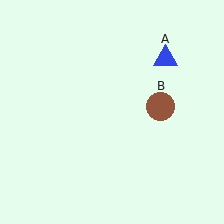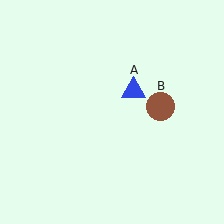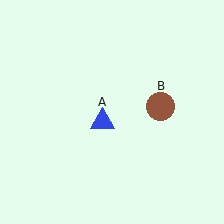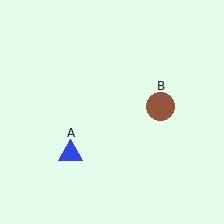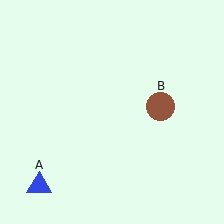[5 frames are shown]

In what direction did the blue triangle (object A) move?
The blue triangle (object A) moved down and to the left.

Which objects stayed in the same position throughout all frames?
Brown circle (object B) remained stationary.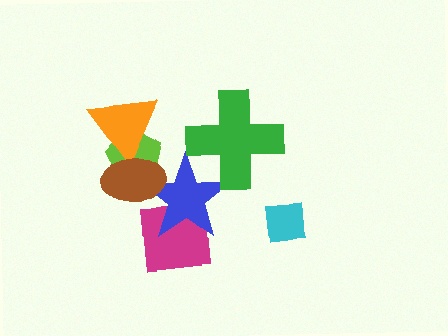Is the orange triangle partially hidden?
Yes, it is partially covered by another shape.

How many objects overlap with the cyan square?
0 objects overlap with the cyan square.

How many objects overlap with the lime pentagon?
3 objects overlap with the lime pentagon.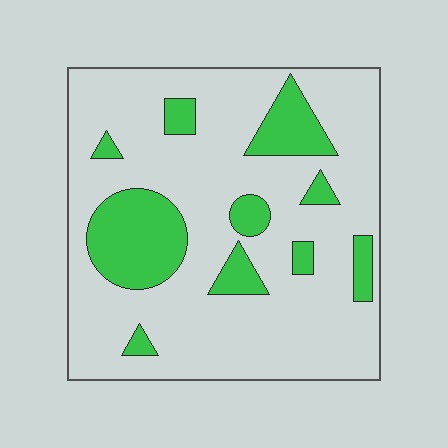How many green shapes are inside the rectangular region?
10.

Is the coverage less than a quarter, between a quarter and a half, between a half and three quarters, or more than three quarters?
Less than a quarter.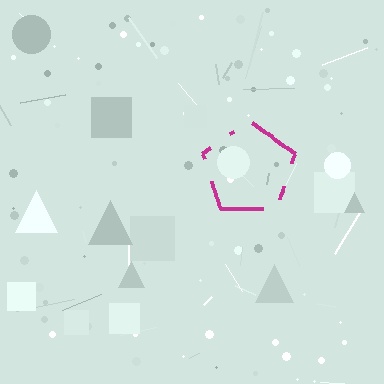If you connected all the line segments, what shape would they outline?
They would outline a pentagon.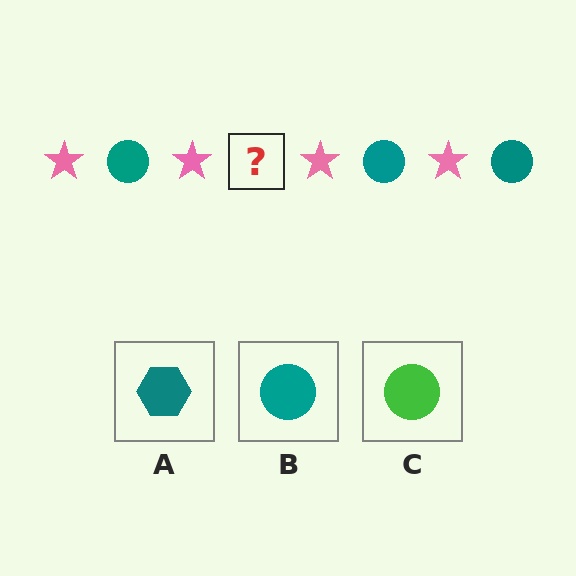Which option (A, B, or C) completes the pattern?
B.